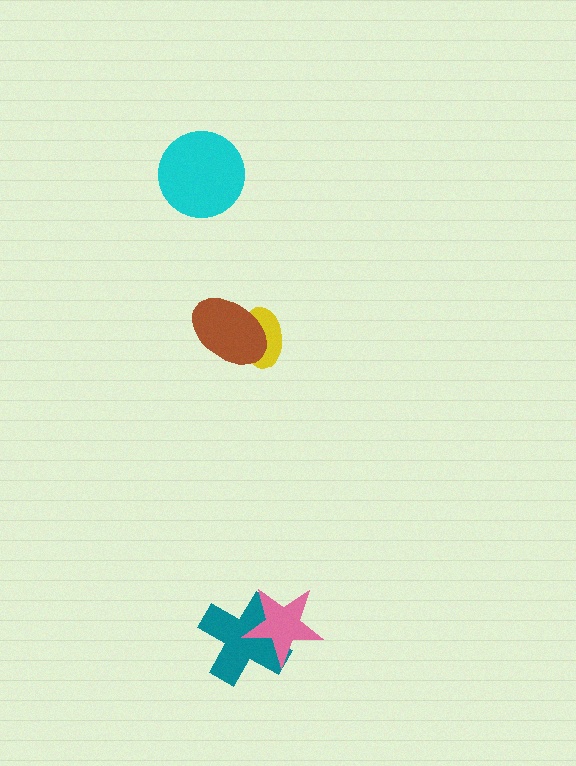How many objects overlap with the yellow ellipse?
1 object overlaps with the yellow ellipse.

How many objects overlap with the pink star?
1 object overlaps with the pink star.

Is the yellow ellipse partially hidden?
Yes, it is partially covered by another shape.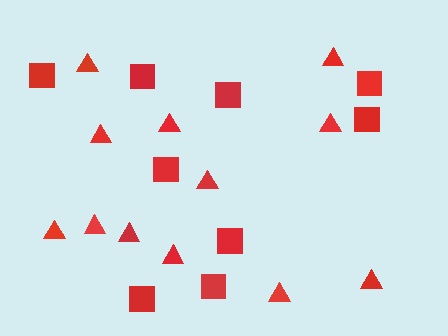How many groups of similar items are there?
There are 2 groups: one group of triangles (12) and one group of squares (9).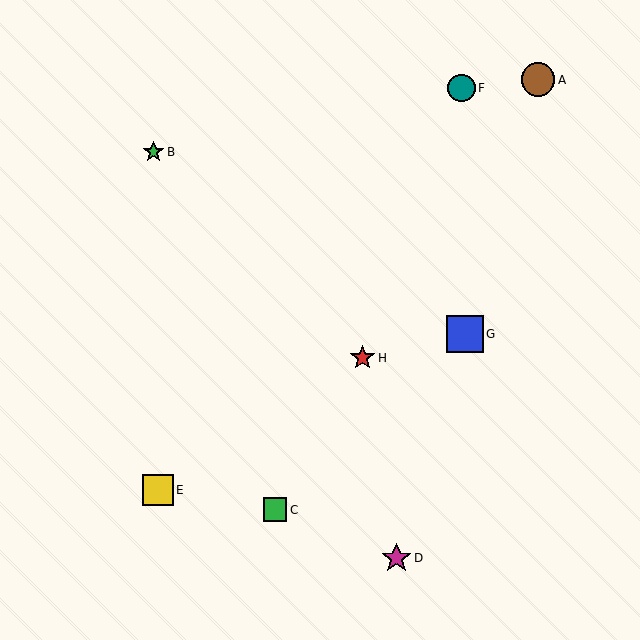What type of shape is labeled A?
Shape A is a brown circle.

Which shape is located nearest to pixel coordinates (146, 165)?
The green star (labeled B) at (153, 152) is nearest to that location.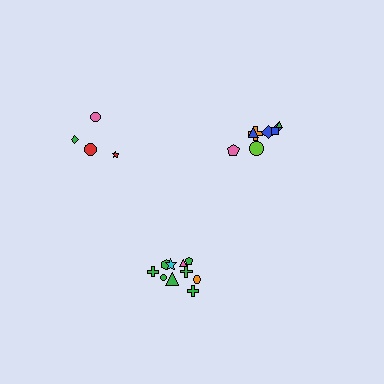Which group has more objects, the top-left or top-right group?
The top-right group.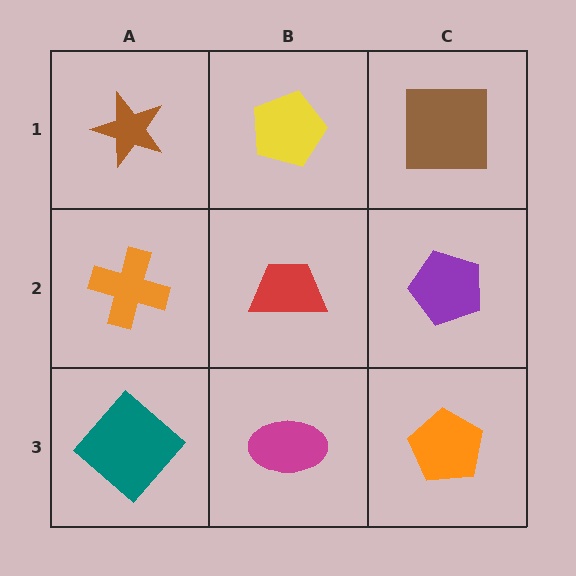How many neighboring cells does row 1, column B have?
3.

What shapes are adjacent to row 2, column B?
A yellow pentagon (row 1, column B), a magenta ellipse (row 3, column B), an orange cross (row 2, column A), a purple pentagon (row 2, column C).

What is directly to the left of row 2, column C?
A red trapezoid.